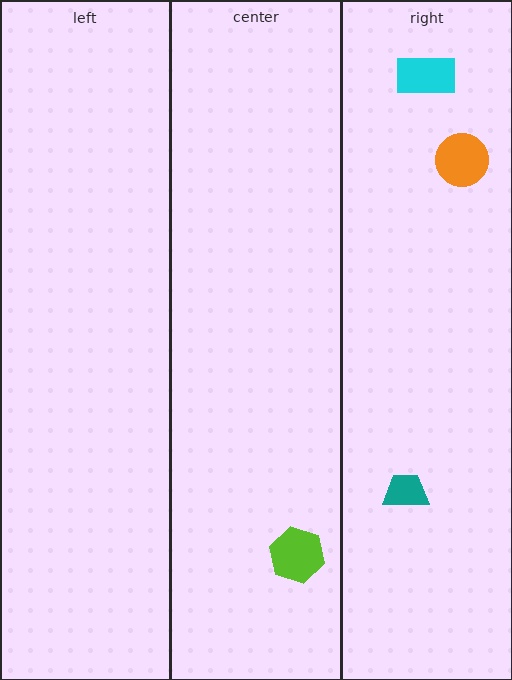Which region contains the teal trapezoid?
The right region.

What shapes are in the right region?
The orange circle, the cyan rectangle, the teal trapezoid.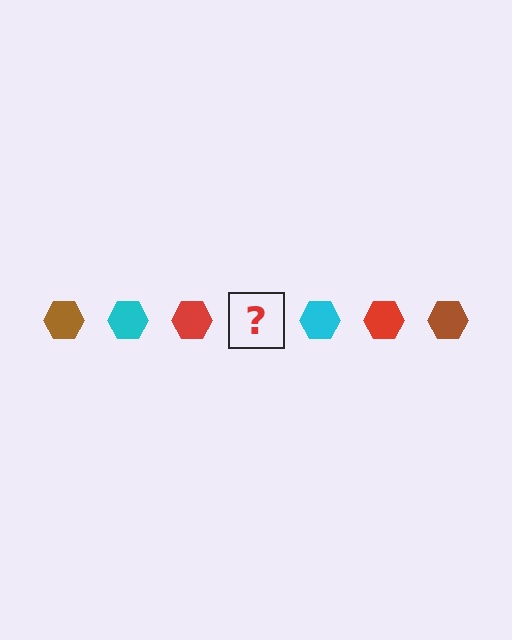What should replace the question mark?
The question mark should be replaced with a brown hexagon.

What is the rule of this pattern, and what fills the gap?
The rule is that the pattern cycles through brown, cyan, red hexagons. The gap should be filled with a brown hexagon.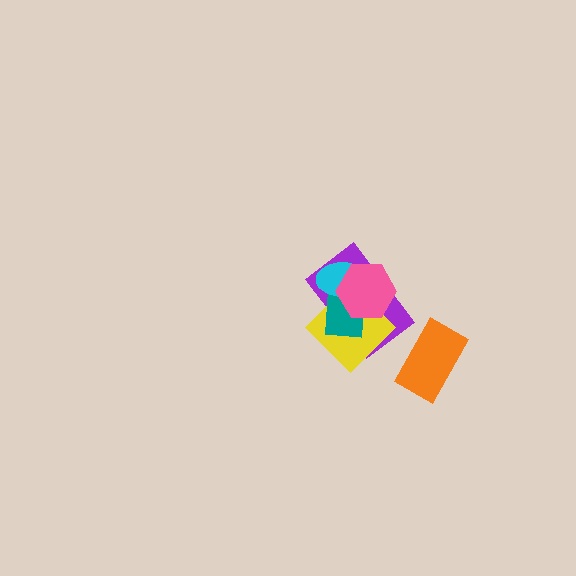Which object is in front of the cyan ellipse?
The pink hexagon is in front of the cyan ellipse.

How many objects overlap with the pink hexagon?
4 objects overlap with the pink hexagon.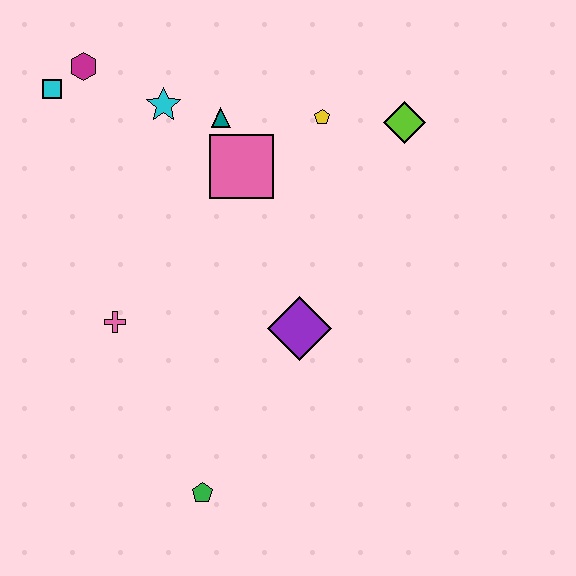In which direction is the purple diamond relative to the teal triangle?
The purple diamond is below the teal triangle.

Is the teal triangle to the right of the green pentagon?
Yes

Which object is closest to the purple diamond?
The pink square is closest to the purple diamond.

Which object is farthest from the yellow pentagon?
The green pentagon is farthest from the yellow pentagon.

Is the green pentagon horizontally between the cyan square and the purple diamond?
Yes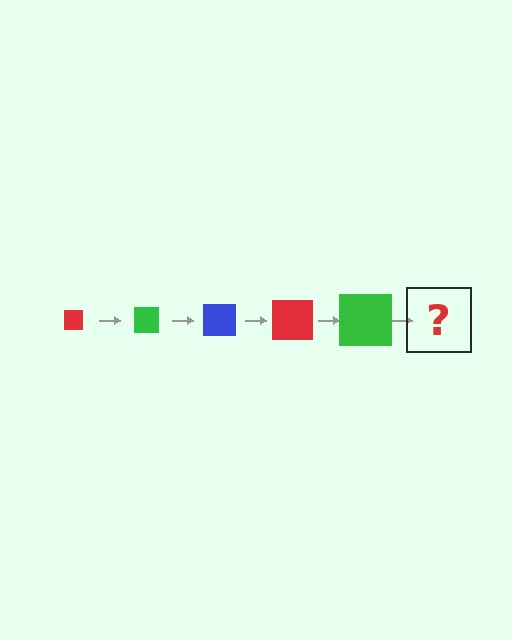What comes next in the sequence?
The next element should be a blue square, larger than the previous one.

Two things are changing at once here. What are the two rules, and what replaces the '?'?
The two rules are that the square grows larger each step and the color cycles through red, green, and blue. The '?' should be a blue square, larger than the previous one.